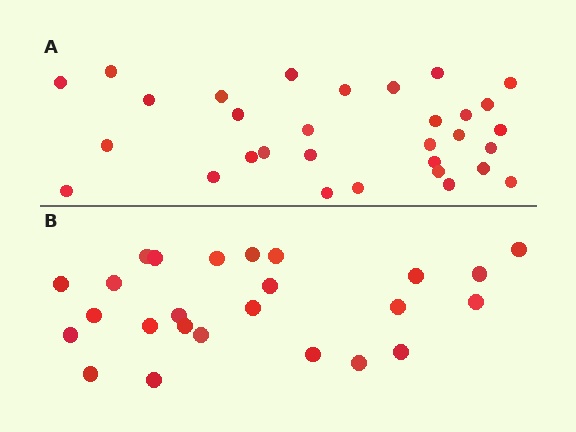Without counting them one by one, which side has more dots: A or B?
Region A (the top region) has more dots.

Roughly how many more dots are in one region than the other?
Region A has about 6 more dots than region B.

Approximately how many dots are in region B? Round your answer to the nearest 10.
About 20 dots. (The exact count is 25, which rounds to 20.)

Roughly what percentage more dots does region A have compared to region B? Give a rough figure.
About 25% more.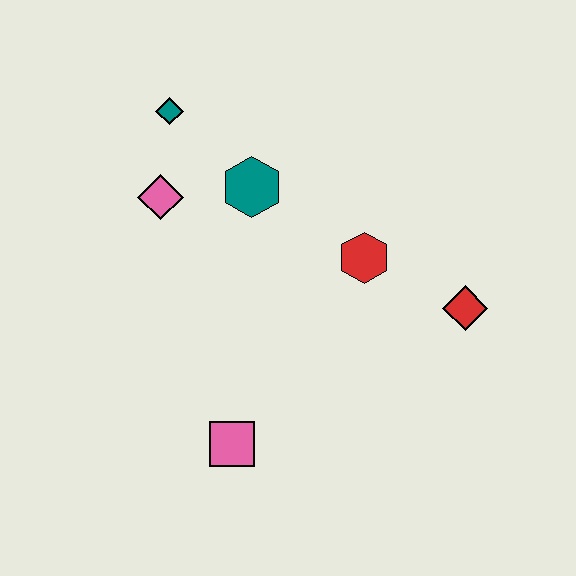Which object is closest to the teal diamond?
The pink diamond is closest to the teal diamond.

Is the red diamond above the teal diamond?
No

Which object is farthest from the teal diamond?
The red diamond is farthest from the teal diamond.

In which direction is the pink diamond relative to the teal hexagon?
The pink diamond is to the left of the teal hexagon.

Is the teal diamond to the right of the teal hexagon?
No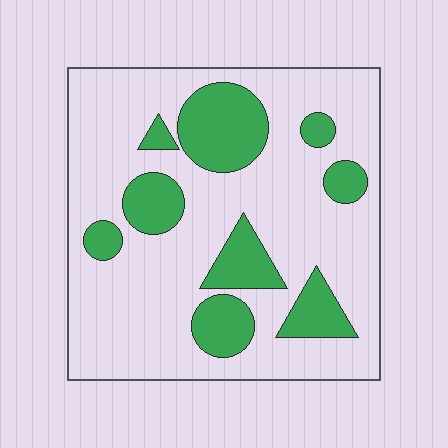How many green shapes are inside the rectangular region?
9.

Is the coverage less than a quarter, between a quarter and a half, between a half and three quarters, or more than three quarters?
Less than a quarter.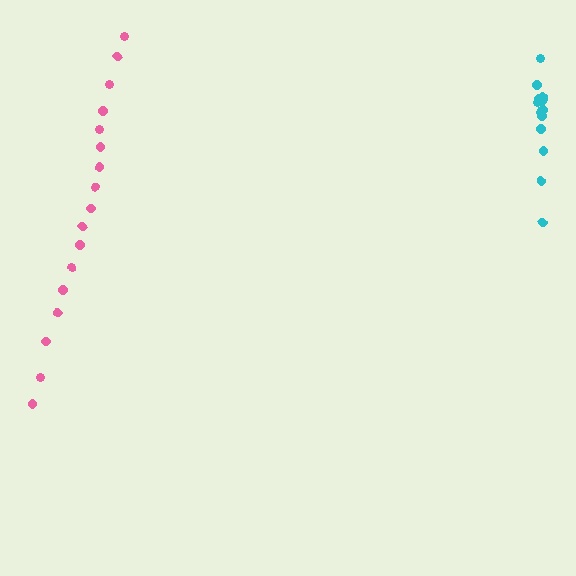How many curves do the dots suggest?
There are 2 distinct paths.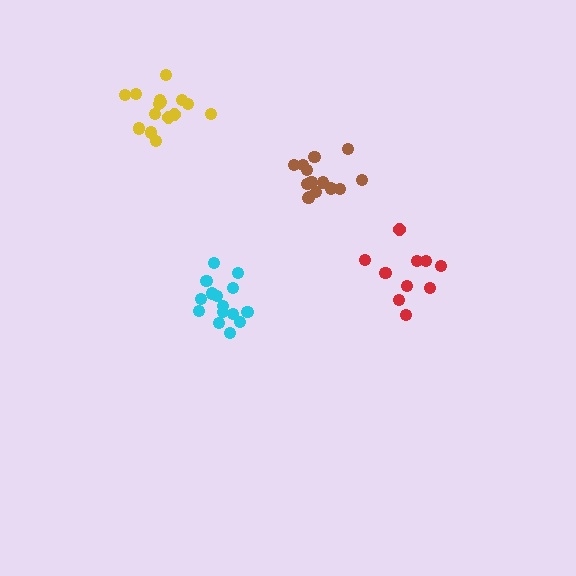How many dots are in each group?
Group 1: 10 dots, Group 2: 14 dots, Group 3: 15 dots, Group 4: 15 dots (54 total).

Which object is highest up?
The yellow cluster is topmost.